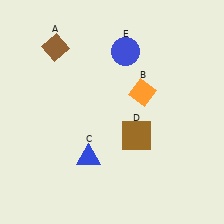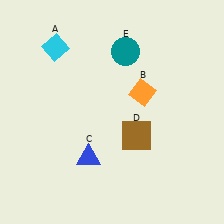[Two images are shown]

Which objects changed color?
A changed from brown to cyan. E changed from blue to teal.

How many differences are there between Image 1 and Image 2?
There are 2 differences between the two images.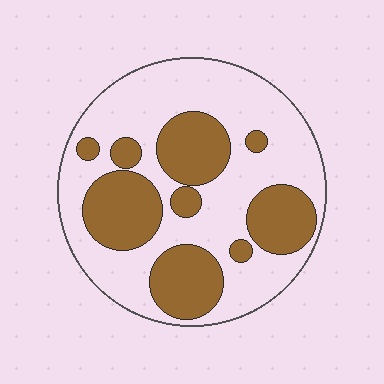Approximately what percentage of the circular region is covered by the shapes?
Approximately 35%.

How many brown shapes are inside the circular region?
9.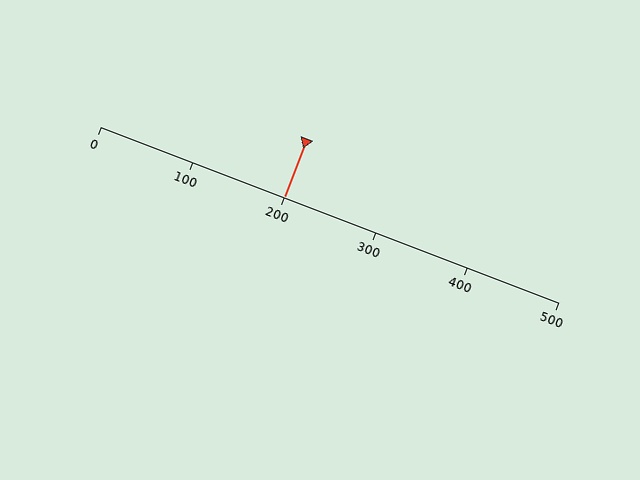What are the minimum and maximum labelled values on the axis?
The axis runs from 0 to 500.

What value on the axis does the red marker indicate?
The marker indicates approximately 200.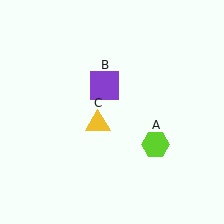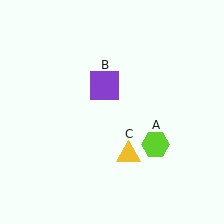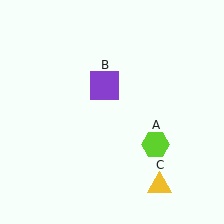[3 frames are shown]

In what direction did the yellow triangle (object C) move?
The yellow triangle (object C) moved down and to the right.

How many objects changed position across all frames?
1 object changed position: yellow triangle (object C).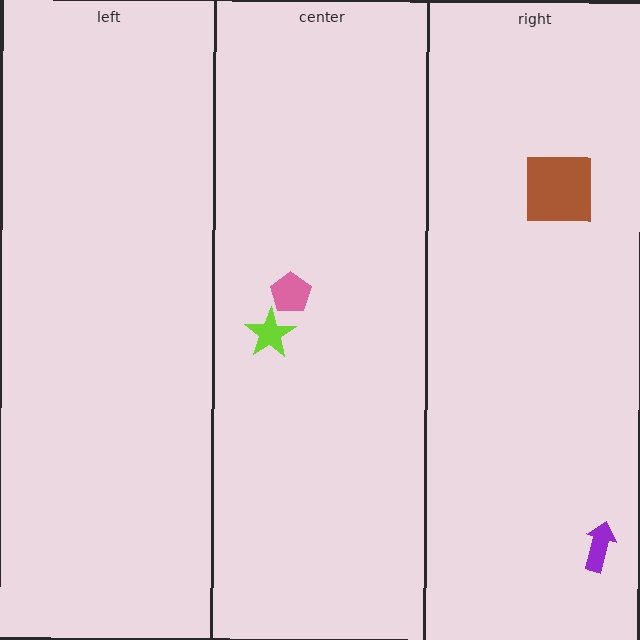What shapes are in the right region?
The brown square, the purple arrow.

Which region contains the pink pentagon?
The center region.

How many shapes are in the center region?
2.